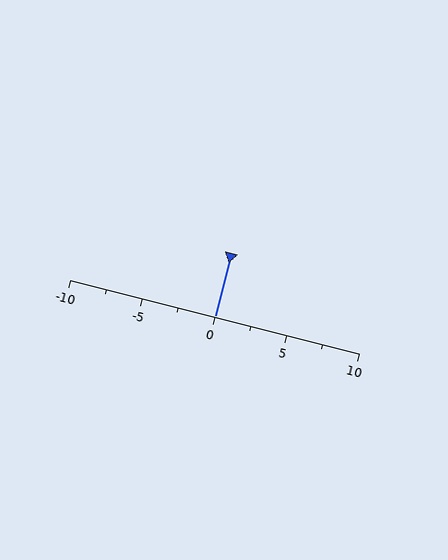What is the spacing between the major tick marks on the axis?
The major ticks are spaced 5 apart.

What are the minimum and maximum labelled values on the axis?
The axis runs from -10 to 10.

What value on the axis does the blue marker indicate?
The marker indicates approximately 0.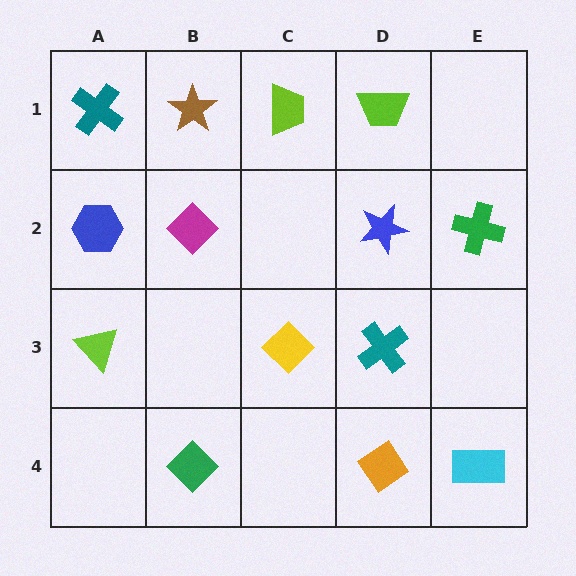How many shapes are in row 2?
4 shapes.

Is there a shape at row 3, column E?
No, that cell is empty.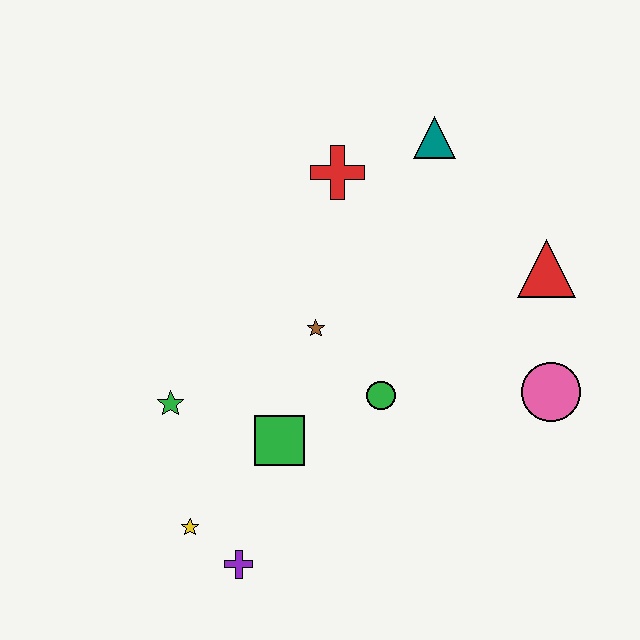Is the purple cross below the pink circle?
Yes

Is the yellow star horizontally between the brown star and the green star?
Yes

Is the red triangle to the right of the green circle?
Yes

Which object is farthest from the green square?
The teal triangle is farthest from the green square.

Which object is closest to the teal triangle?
The red cross is closest to the teal triangle.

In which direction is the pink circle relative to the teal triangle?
The pink circle is below the teal triangle.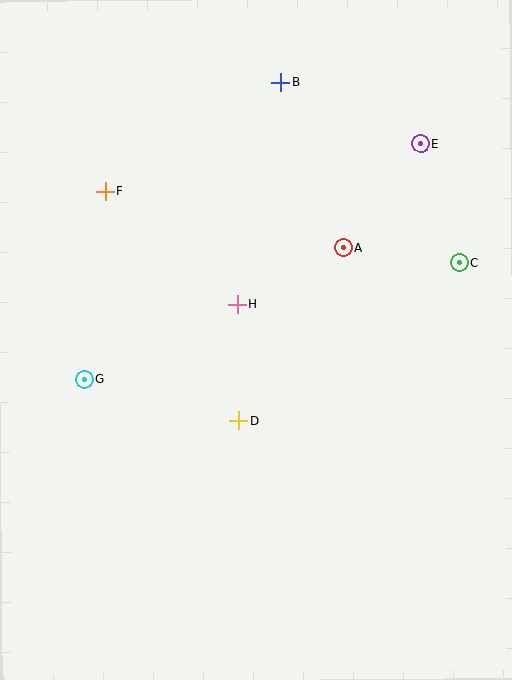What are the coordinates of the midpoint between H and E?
The midpoint between H and E is at (329, 224).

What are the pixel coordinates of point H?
Point H is at (237, 305).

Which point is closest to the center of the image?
Point H at (237, 305) is closest to the center.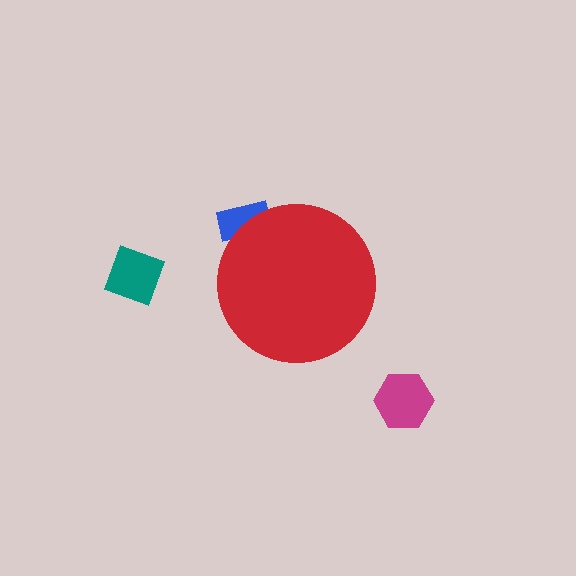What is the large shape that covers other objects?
A red circle.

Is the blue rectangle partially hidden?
Yes, the blue rectangle is partially hidden behind the red circle.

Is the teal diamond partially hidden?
No, the teal diamond is fully visible.